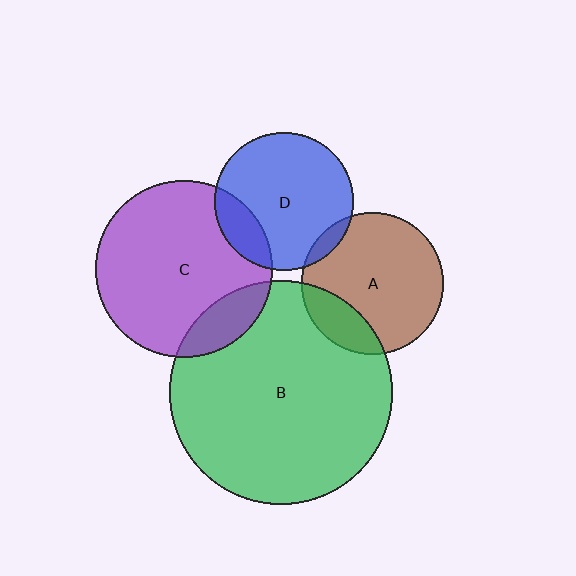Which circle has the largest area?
Circle B (green).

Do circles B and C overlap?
Yes.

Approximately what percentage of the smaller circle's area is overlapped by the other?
Approximately 15%.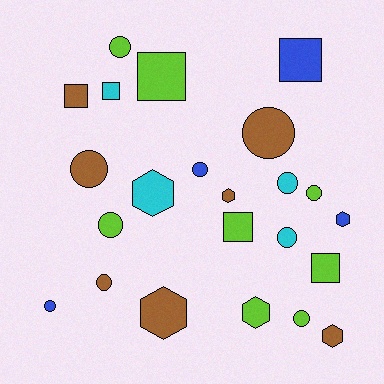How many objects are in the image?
There are 23 objects.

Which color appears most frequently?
Lime, with 8 objects.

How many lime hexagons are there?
There is 1 lime hexagon.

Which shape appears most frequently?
Circle, with 11 objects.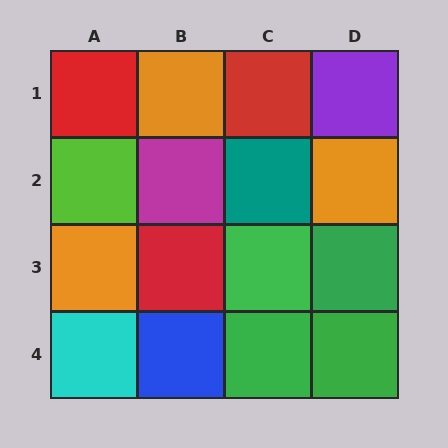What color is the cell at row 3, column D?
Green.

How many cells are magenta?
1 cell is magenta.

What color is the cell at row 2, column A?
Lime.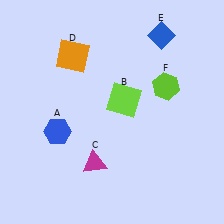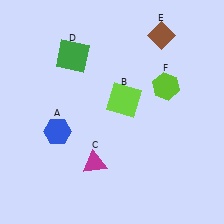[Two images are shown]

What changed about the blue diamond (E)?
In Image 1, E is blue. In Image 2, it changed to brown.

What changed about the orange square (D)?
In Image 1, D is orange. In Image 2, it changed to green.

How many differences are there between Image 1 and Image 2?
There are 2 differences between the two images.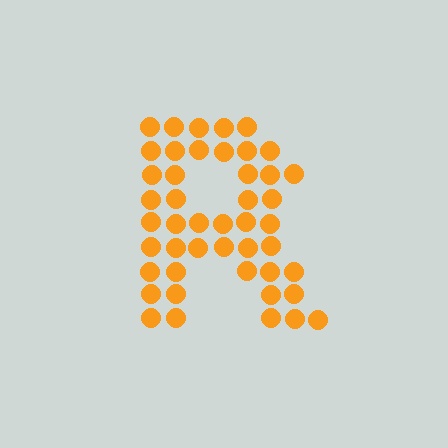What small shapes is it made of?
It is made of small circles.